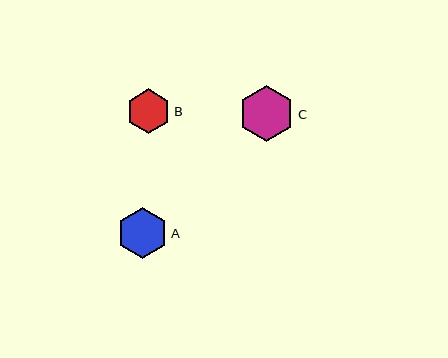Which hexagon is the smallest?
Hexagon B is the smallest with a size of approximately 44 pixels.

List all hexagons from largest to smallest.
From largest to smallest: C, A, B.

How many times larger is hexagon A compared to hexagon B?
Hexagon A is approximately 1.1 times the size of hexagon B.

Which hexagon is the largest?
Hexagon C is the largest with a size of approximately 56 pixels.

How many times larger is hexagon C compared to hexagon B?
Hexagon C is approximately 1.3 times the size of hexagon B.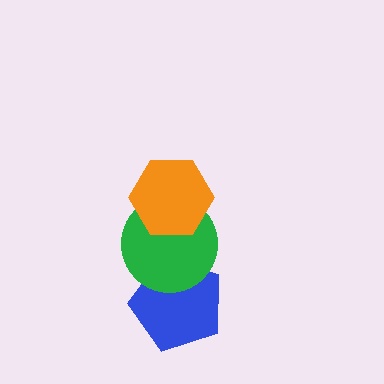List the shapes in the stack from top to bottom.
From top to bottom: the orange hexagon, the green circle, the blue pentagon.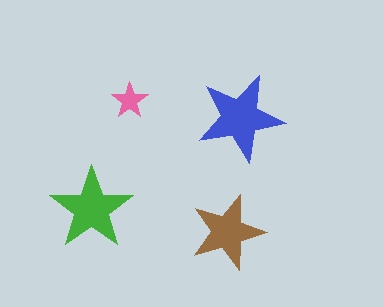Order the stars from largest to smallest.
the blue one, the green one, the brown one, the pink one.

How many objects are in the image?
There are 4 objects in the image.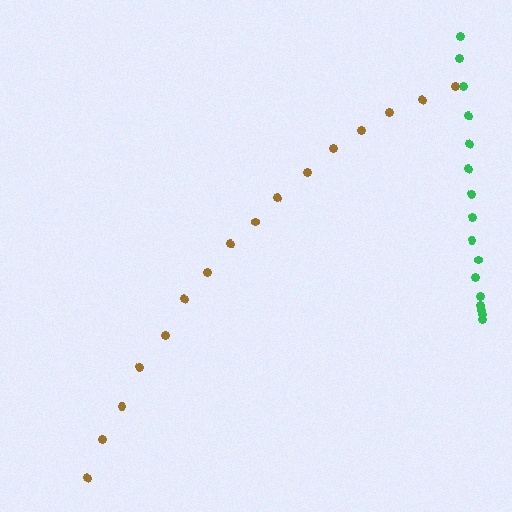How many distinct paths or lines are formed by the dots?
There are 2 distinct paths.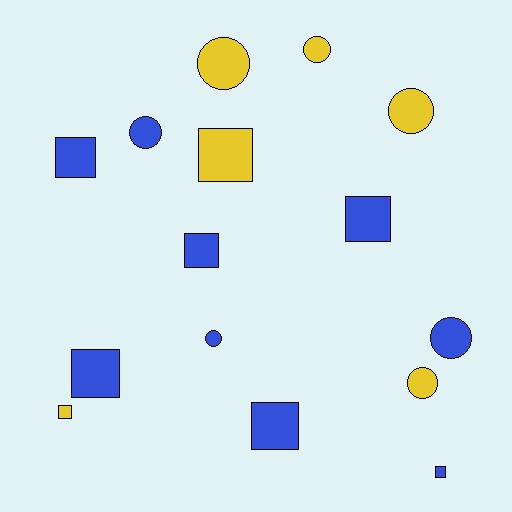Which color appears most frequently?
Blue, with 9 objects.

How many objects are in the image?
There are 15 objects.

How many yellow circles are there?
There are 4 yellow circles.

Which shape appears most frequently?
Square, with 8 objects.